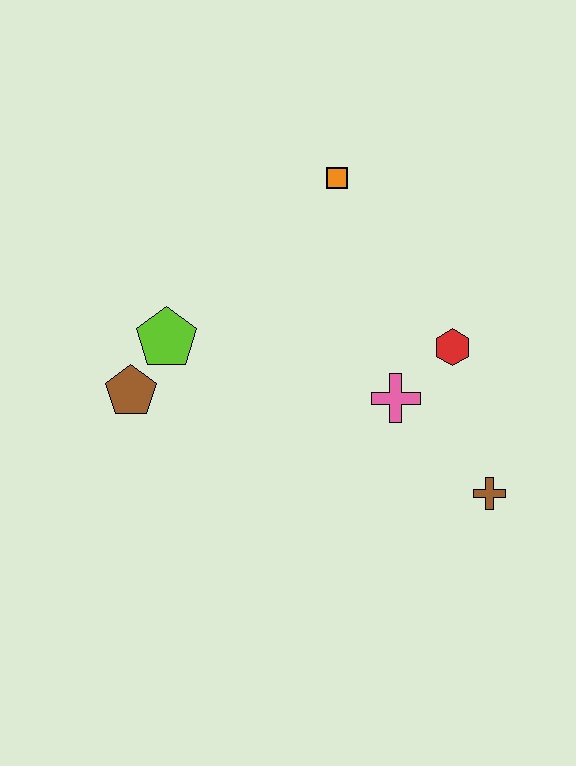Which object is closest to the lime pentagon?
The brown pentagon is closest to the lime pentagon.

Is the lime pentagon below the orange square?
Yes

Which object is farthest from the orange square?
The brown cross is farthest from the orange square.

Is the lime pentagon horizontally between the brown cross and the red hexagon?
No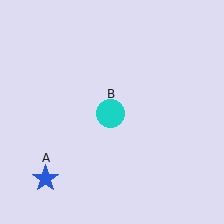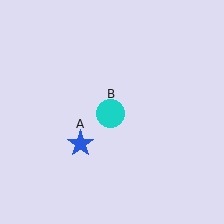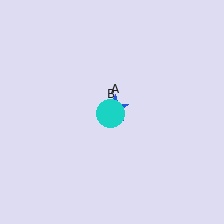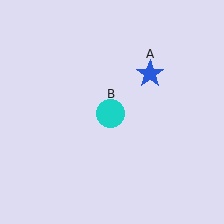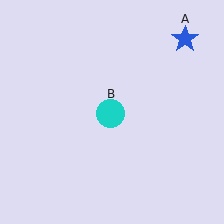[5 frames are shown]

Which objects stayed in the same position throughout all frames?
Cyan circle (object B) remained stationary.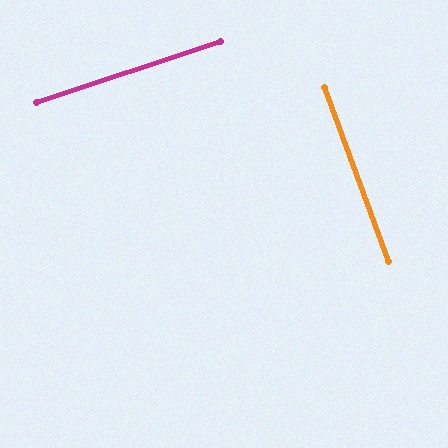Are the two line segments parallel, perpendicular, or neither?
Perpendicular — they meet at approximately 88°.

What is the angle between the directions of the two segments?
Approximately 88 degrees.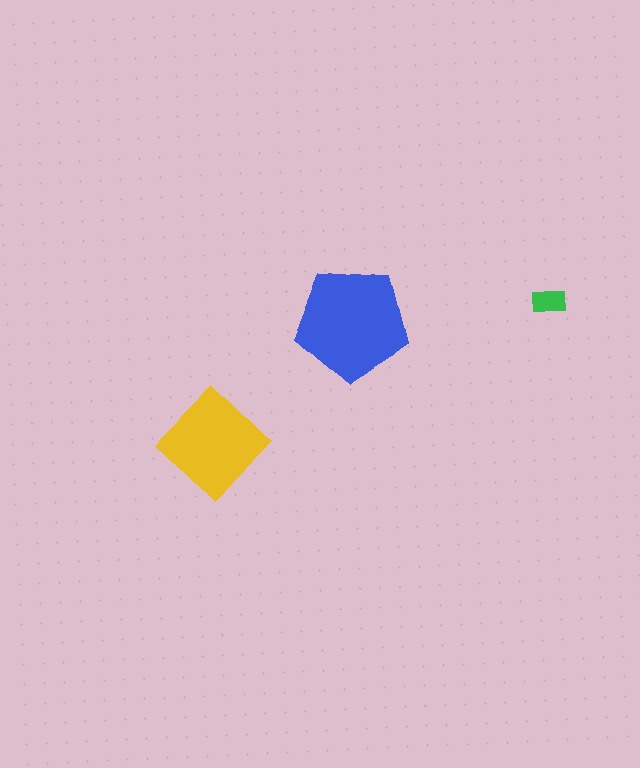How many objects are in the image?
There are 3 objects in the image.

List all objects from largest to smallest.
The blue pentagon, the yellow diamond, the green rectangle.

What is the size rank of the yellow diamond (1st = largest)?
2nd.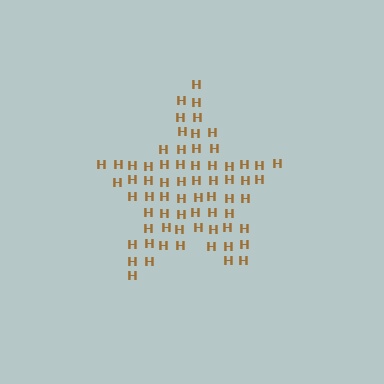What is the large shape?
The large shape is a star.